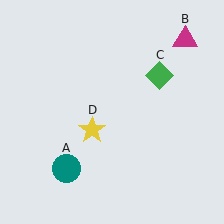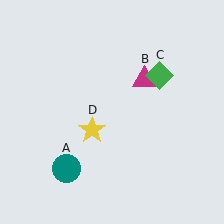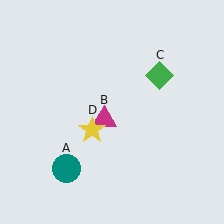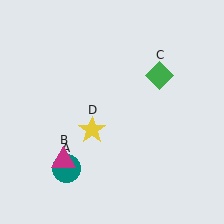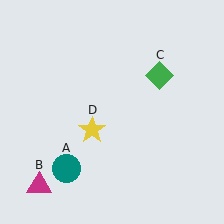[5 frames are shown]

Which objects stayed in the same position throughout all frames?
Teal circle (object A) and green diamond (object C) and yellow star (object D) remained stationary.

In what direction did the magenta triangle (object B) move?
The magenta triangle (object B) moved down and to the left.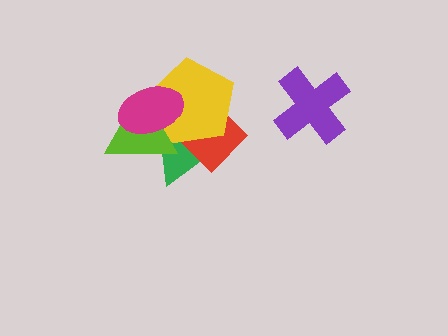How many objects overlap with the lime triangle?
3 objects overlap with the lime triangle.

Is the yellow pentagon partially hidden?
Yes, it is partially covered by another shape.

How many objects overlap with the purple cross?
0 objects overlap with the purple cross.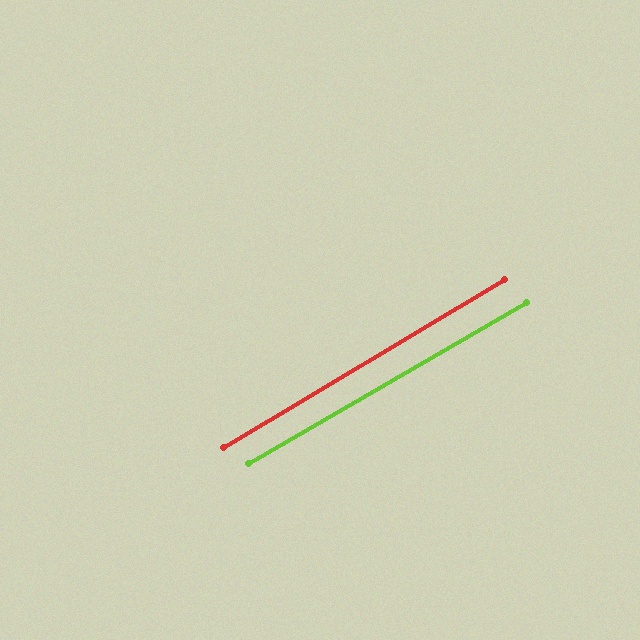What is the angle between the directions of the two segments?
Approximately 1 degree.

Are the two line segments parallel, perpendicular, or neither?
Parallel — their directions differ by only 0.8°.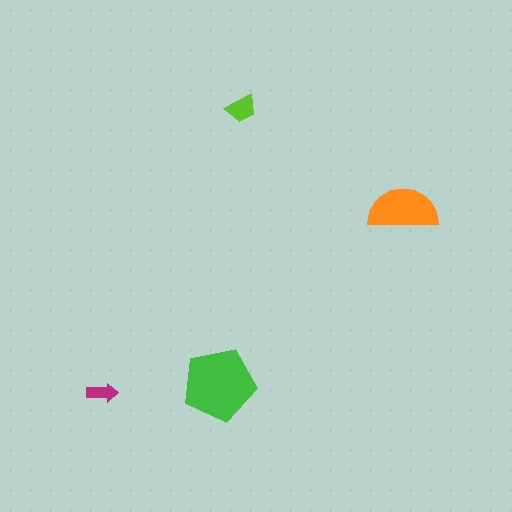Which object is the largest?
The green pentagon.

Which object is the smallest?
The magenta arrow.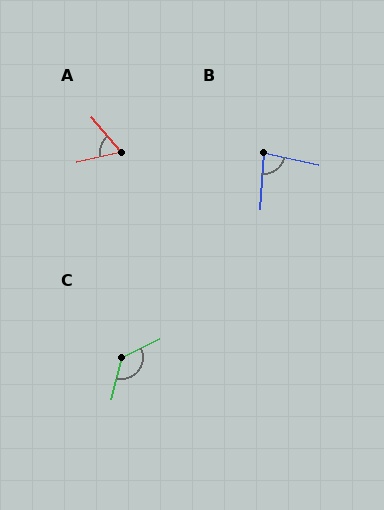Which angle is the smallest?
A, at approximately 62 degrees.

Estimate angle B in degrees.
Approximately 81 degrees.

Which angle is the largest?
C, at approximately 129 degrees.